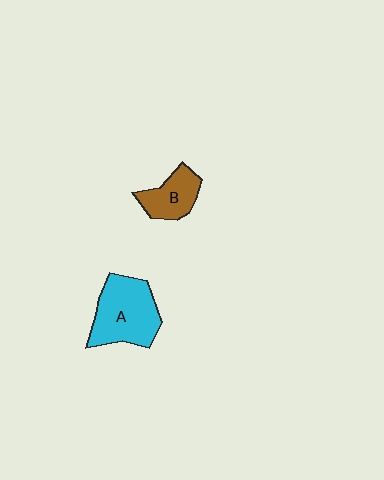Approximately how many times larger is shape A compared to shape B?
Approximately 1.8 times.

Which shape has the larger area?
Shape A (cyan).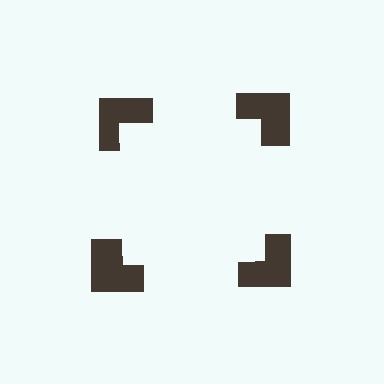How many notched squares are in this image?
There are 4 — one at each vertex of the illusory square.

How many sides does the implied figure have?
4 sides.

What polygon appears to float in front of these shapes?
An illusory square — its edges are inferred from the aligned wedge cuts in the notched squares, not physically drawn.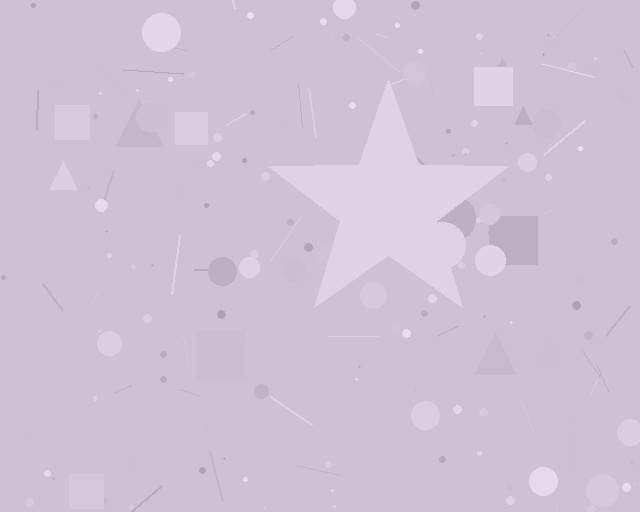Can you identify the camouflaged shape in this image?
The camouflaged shape is a star.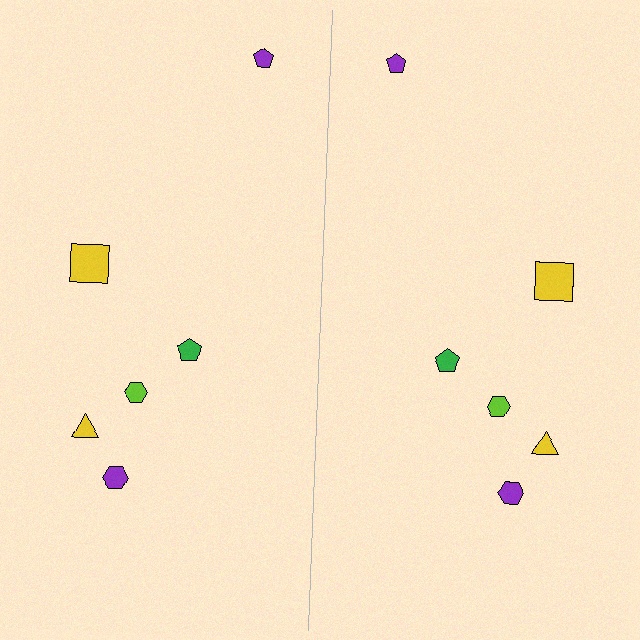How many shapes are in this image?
There are 12 shapes in this image.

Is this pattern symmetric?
Yes, this pattern has bilateral (reflection) symmetry.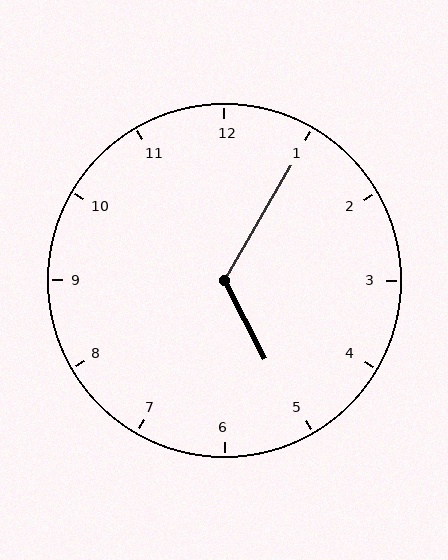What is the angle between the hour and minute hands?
Approximately 122 degrees.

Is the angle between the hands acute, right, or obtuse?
It is obtuse.